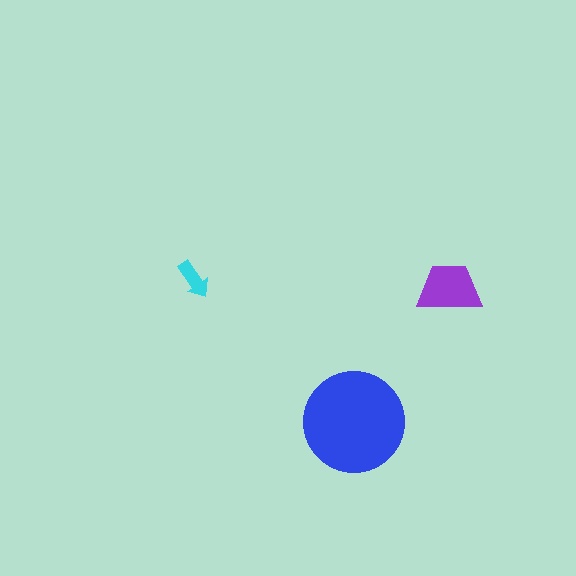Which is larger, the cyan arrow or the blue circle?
The blue circle.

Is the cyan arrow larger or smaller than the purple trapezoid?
Smaller.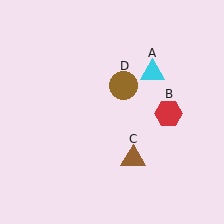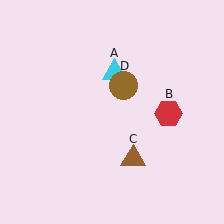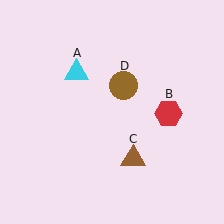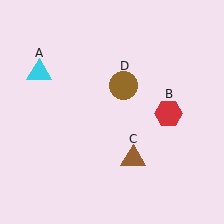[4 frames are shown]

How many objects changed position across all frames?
1 object changed position: cyan triangle (object A).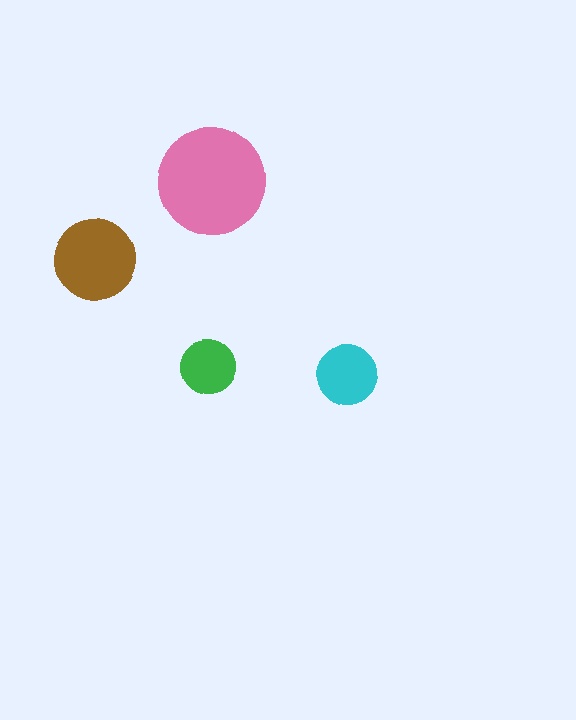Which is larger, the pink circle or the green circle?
The pink one.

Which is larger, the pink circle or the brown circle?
The pink one.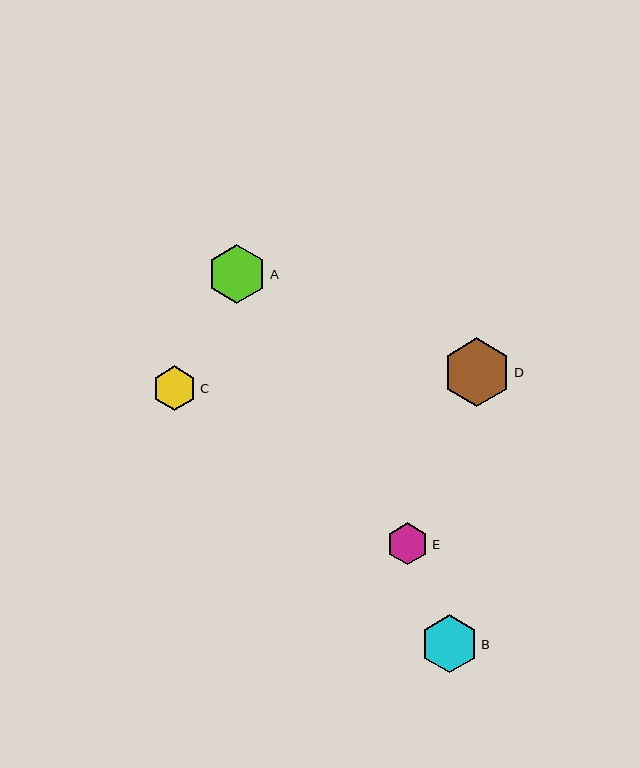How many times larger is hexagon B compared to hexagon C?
Hexagon B is approximately 1.3 times the size of hexagon C.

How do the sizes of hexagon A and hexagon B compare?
Hexagon A and hexagon B are approximately the same size.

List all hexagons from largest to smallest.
From largest to smallest: D, A, B, C, E.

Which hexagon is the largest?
Hexagon D is the largest with a size of approximately 69 pixels.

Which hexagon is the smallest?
Hexagon E is the smallest with a size of approximately 42 pixels.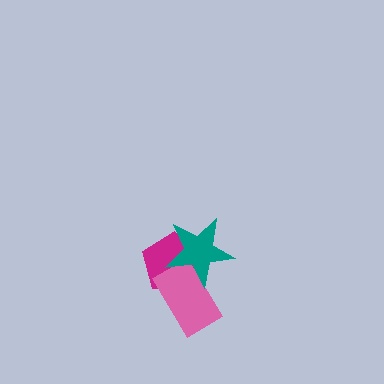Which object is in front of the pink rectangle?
The teal star is in front of the pink rectangle.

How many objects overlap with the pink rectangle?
2 objects overlap with the pink rectangle.